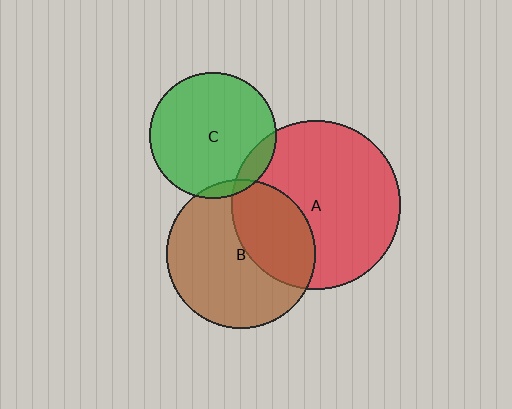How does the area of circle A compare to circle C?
Approximately 1.8 times.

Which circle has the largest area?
Circle A (red).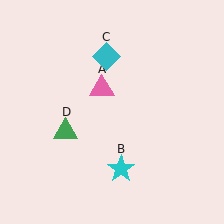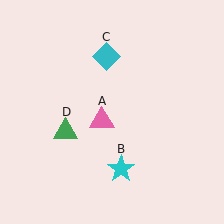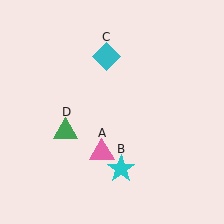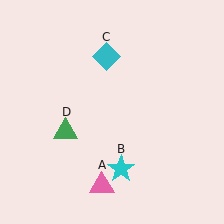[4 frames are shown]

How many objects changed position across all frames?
1 object changed position: pink triangle (object A).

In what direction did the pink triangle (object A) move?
The pink triangle (object A) moved down.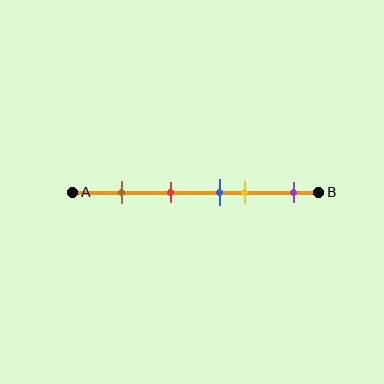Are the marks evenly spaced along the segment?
No, the marks are not evenly spaced.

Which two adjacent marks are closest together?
The blue and yellow marks are the closest adjacent pair.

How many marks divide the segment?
There are 5 marks dividing the segment.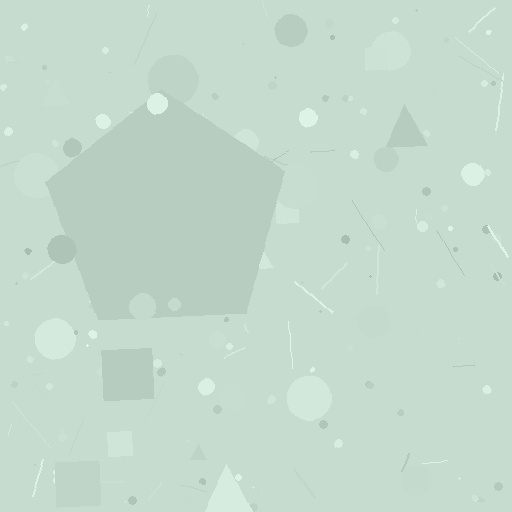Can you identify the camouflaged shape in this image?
The camouflaged shape is a pentagon.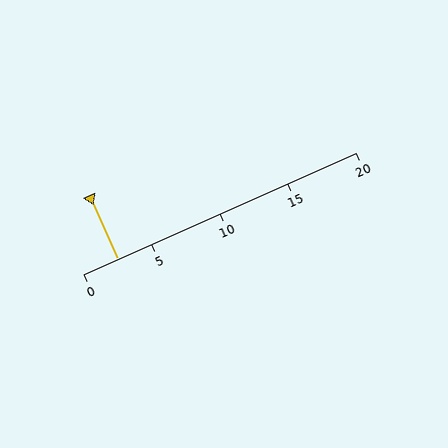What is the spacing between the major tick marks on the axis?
The major ticks are spaced 5 apart.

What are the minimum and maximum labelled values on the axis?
The axis runs from 0 to 20.